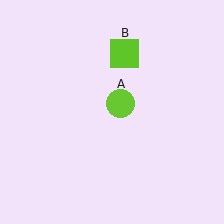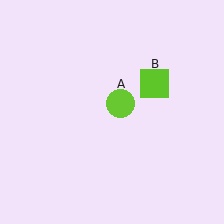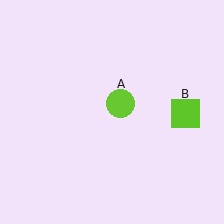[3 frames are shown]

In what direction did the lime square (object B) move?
The lime square (object B) moved down and to the right.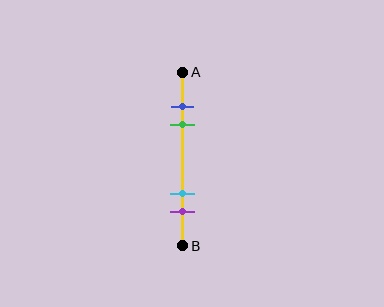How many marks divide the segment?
There are 4 marks dividing the segment.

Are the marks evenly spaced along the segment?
No, the marks are not evenly spaced.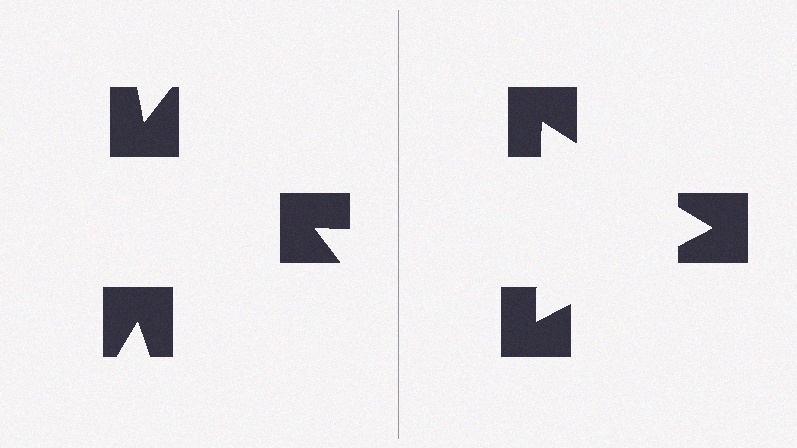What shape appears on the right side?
An illusory triangle.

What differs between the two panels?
The notched squares are positioned identically on both sides; only the wedge orientations differ. On the right they align to a triangle; on the left they are misaligned.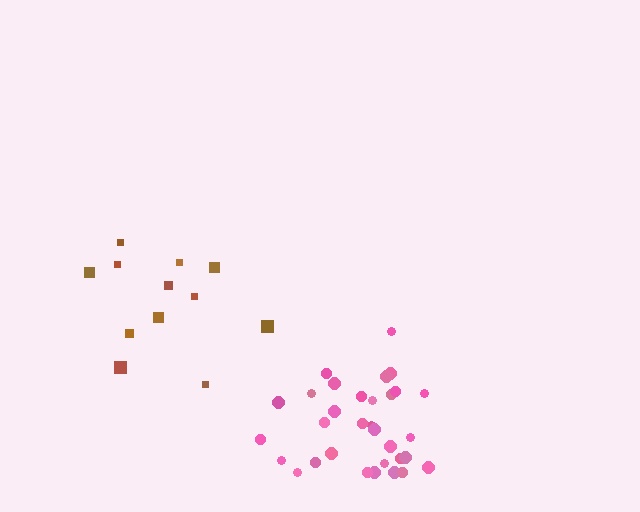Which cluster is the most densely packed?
Pink.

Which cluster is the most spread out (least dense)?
Brown.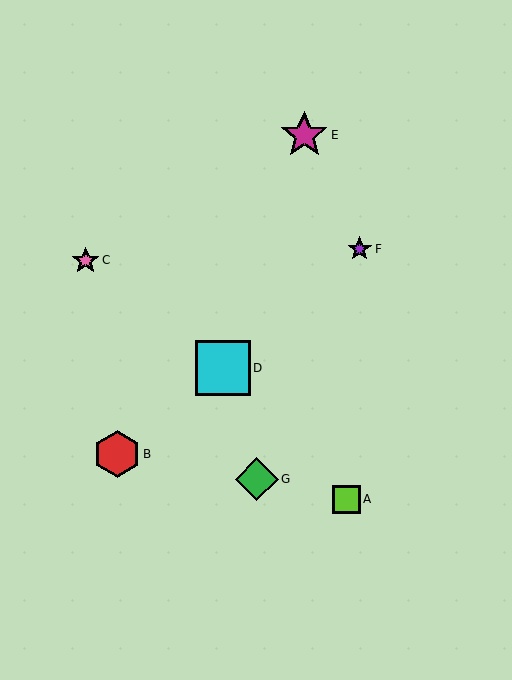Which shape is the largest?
The cyan square (labeled D) is the largest.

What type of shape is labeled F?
Shape F is a purple star.